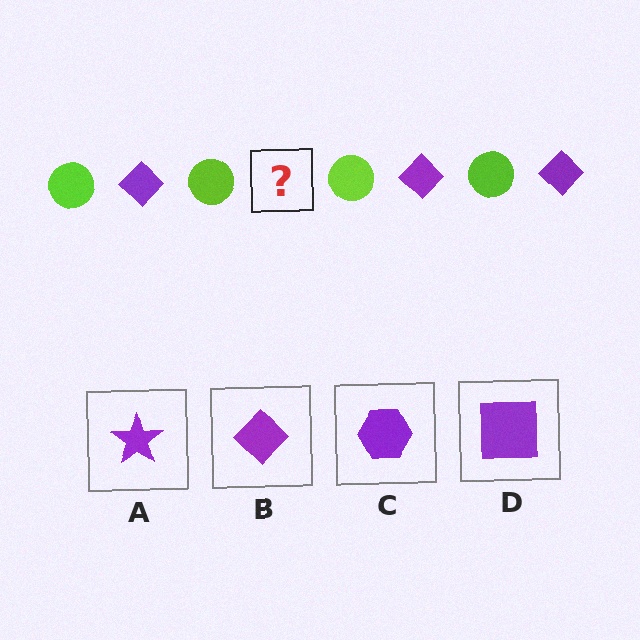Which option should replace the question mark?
Option B.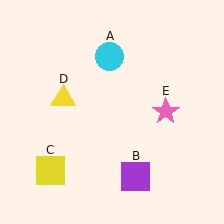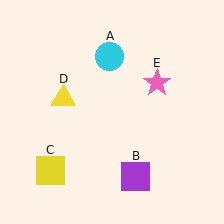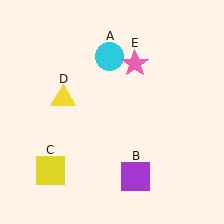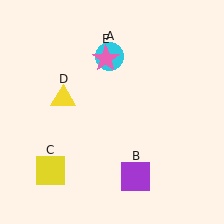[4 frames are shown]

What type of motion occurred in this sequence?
The pink star (object E) rotated counterclockwise around the center of the scene.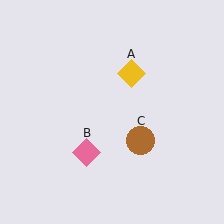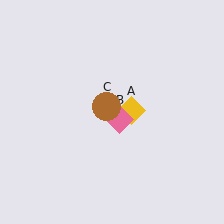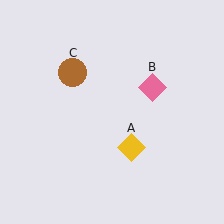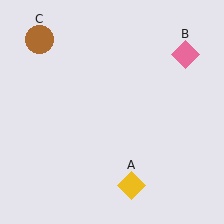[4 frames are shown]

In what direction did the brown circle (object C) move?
The brown circle (object C) moved up and to the left.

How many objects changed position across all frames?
3 objects changed position: yellow diamond (object A), pink diamond (object B), brown circle (object C).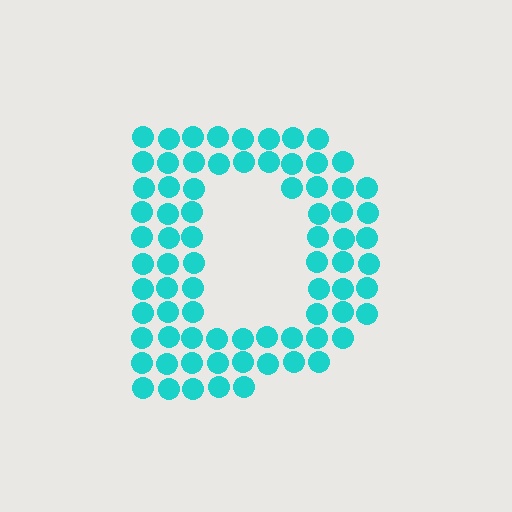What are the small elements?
The small elements are circles.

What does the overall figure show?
The overall figure shows the letter D.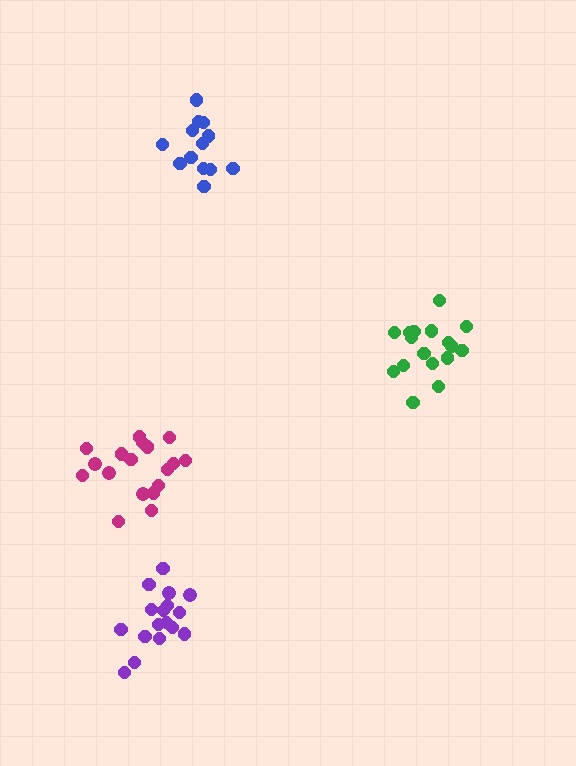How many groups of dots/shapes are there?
There are 4 groups.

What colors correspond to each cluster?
The clusters are colored: magenta, green, purple, blue.